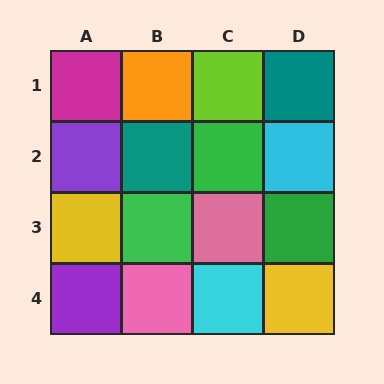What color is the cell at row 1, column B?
Orange.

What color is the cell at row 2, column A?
Purple.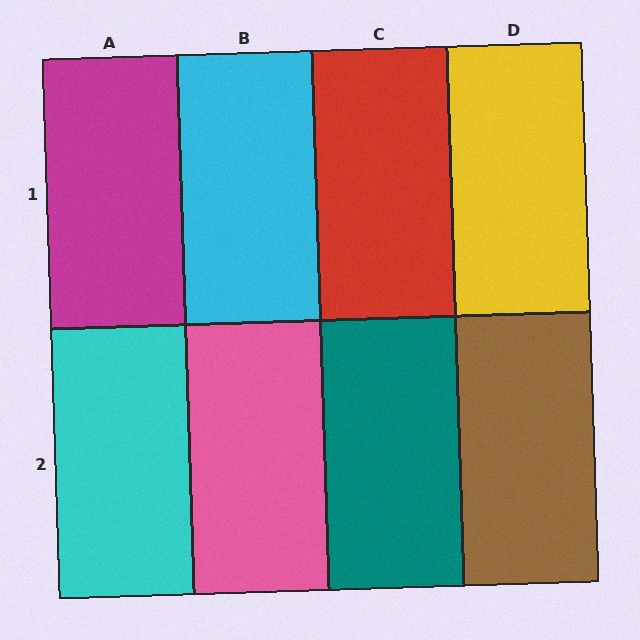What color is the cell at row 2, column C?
Teal.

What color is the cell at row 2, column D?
Brown.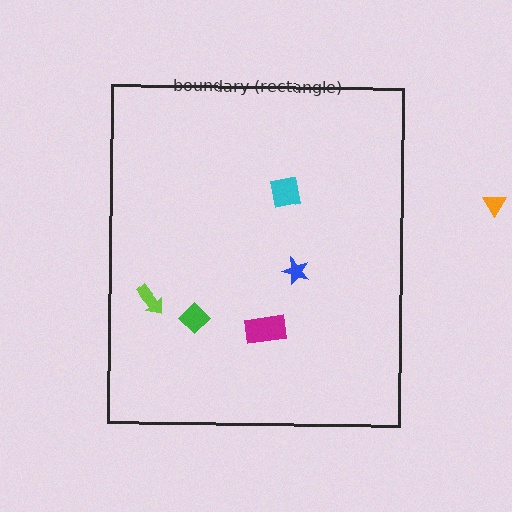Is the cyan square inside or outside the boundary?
Inside.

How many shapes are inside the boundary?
5 inside, 1 outside.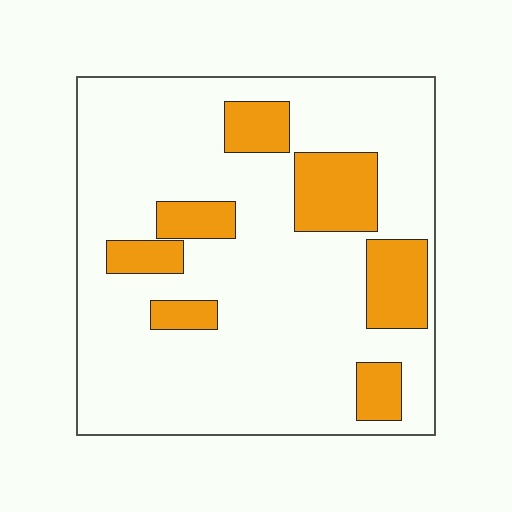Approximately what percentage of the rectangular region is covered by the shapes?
Approximately 20%.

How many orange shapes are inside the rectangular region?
7.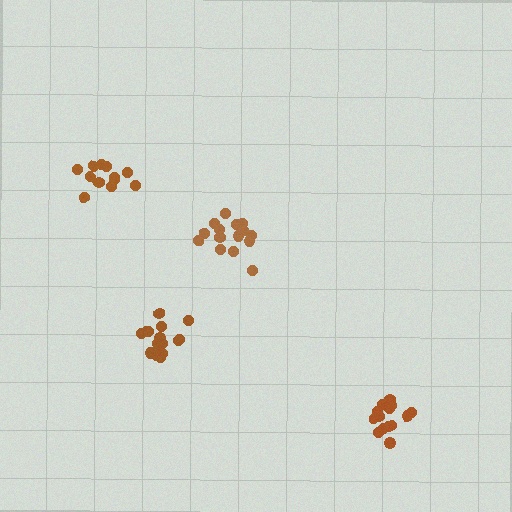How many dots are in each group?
Group 1: 16 dots, Group 2: 14 dots, Group 3: 12 dots, Group 4: 16 dots (58 total).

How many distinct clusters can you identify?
There are 4 distinct clusters.